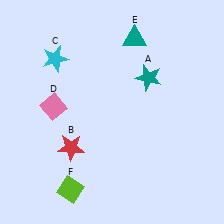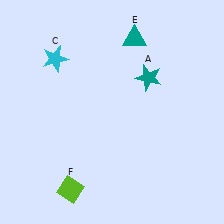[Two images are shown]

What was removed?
The pink diamond (D), the red star (B) were removed in Image 2.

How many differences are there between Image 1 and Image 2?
There are 2 differences between the two images.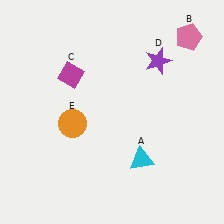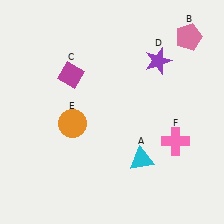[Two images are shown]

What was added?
A pink cross (F) was added in Image 2.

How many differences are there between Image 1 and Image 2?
There is 1 difference between the two images.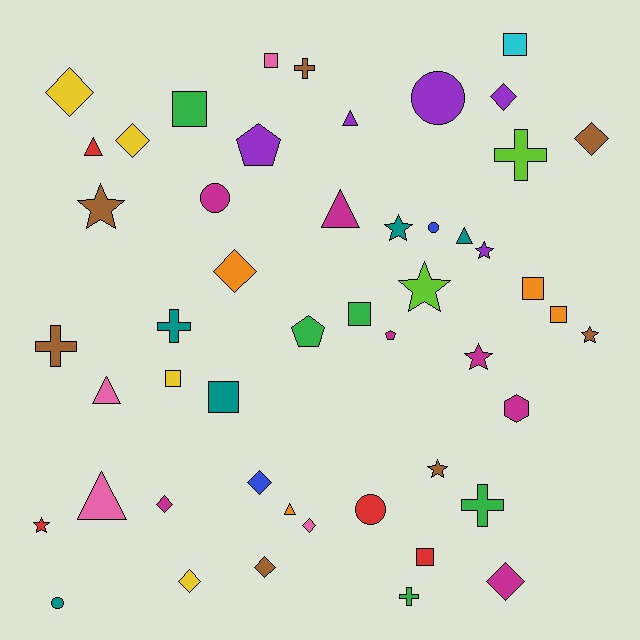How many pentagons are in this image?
There are 3 pentagons.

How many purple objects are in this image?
There are 5 purple objects.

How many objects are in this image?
There are 50 objects.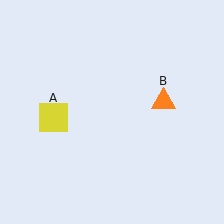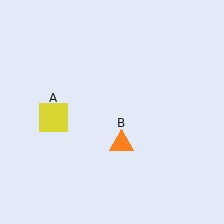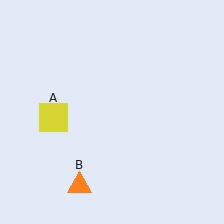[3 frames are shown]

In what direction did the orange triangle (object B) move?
The orange triangle (object B) moved down and to the left.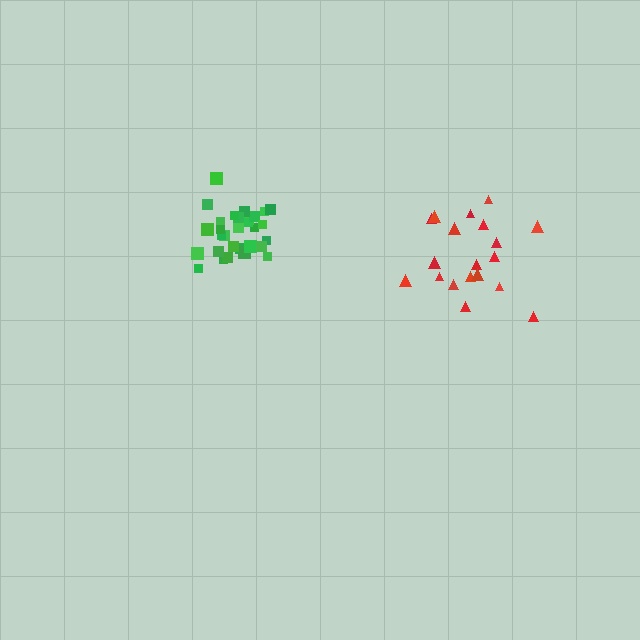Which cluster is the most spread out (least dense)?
Red.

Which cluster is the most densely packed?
Green.